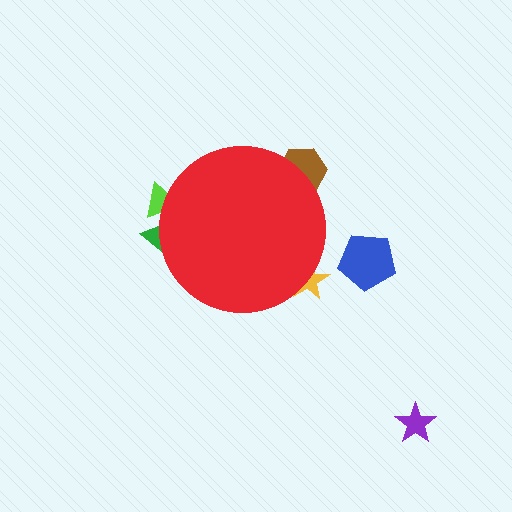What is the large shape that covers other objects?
A red circle.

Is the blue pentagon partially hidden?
No, the blue pentagon is fully visible.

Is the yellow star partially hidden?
Yes, the yellow star is partially hidden behind the red circle.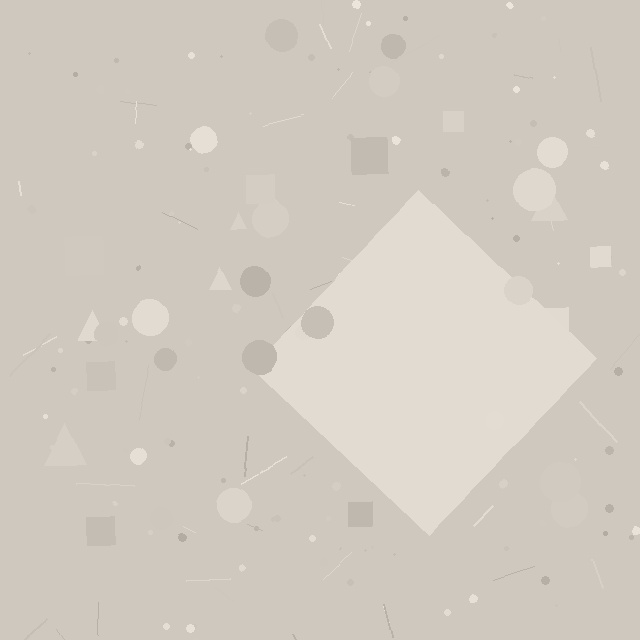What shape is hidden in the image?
A diamond is hidden in the image.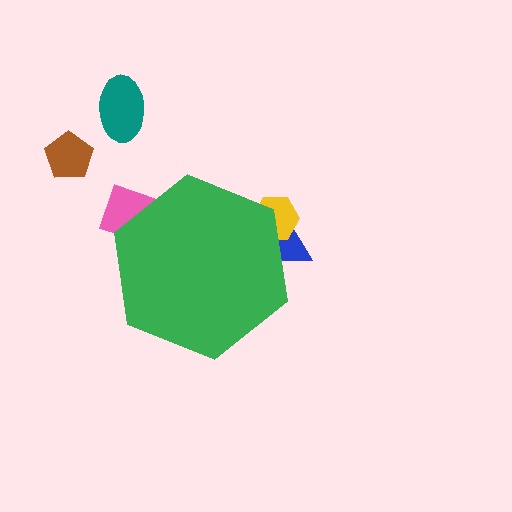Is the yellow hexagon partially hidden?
Yes, the yellow hexagon is partially hidden behind the green hexagon.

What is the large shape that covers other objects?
A green hexagon.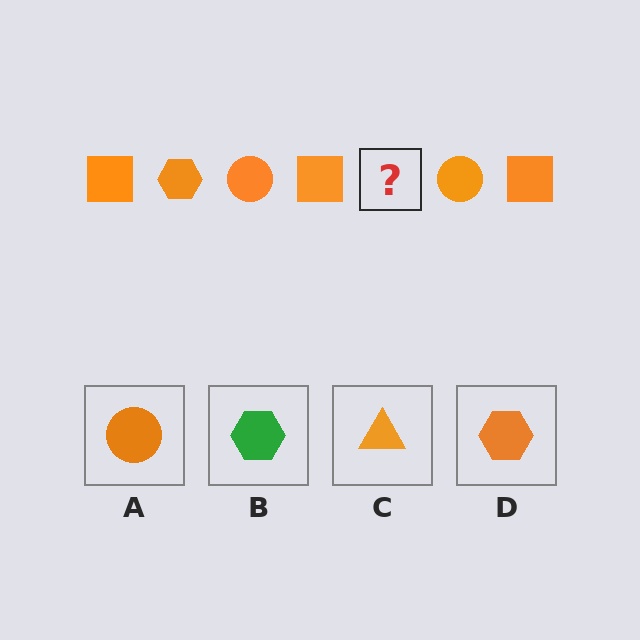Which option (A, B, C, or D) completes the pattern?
D.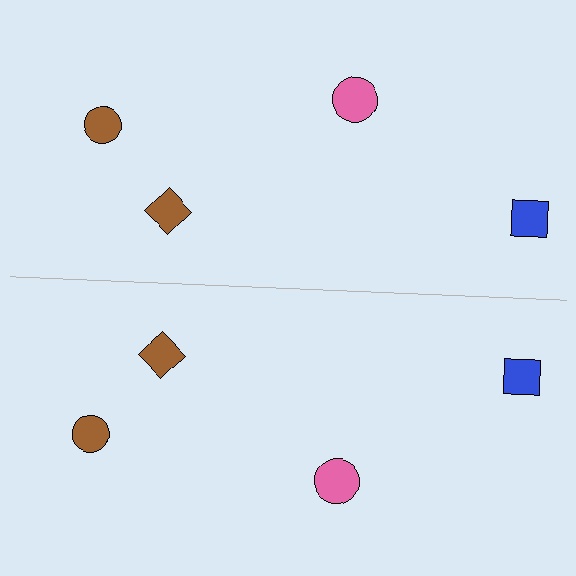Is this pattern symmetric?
Yes, this pattern has bilateral (reflection) symmetry.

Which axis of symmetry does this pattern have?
The pattern has a horizontal axis of symmetry running through the center of the image.